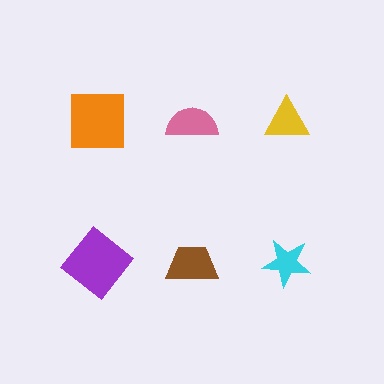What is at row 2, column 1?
A purple diamond.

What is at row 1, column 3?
A yellow triangle.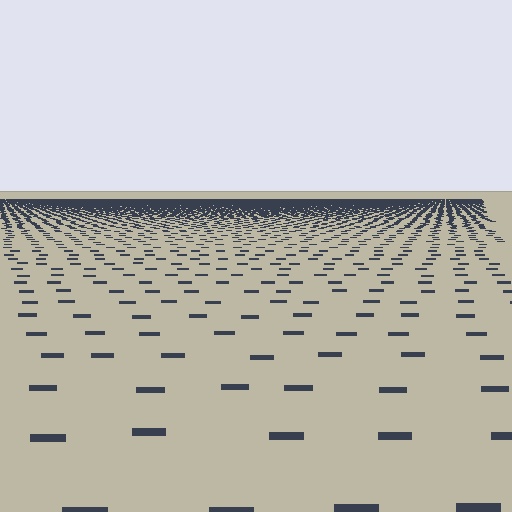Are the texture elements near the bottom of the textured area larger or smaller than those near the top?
Larger. Near the bottom, elements are closer to the viewer and appear at a bigger on-screen size.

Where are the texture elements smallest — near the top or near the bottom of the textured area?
Near the top.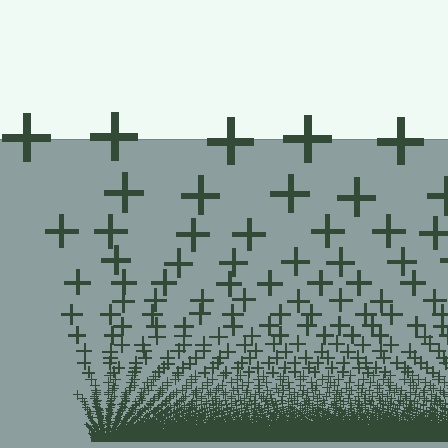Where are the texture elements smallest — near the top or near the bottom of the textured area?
Near the bottom.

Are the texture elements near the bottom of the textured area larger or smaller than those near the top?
Smaller. The gradient is inverted — elements near the bottom are smaller and denser.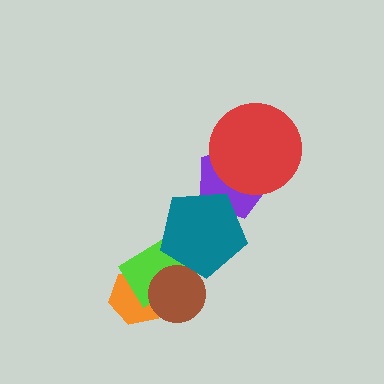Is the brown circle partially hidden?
Yes, it is partially covered by another shape.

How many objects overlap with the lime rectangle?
3 objects overlap with the lime rectangle.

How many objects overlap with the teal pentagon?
3 objects overlap with the teal pentagon.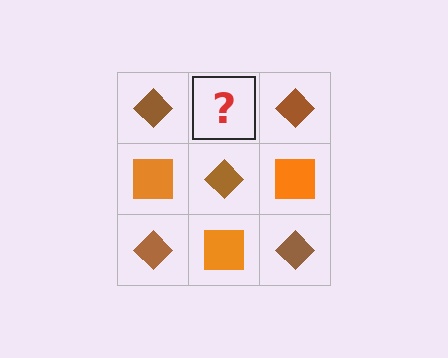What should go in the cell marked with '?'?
The missing cell should contain an orange square.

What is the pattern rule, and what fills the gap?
The rule is that it alternates brown diamond and orange square in a checkerboard pattern. The gap should be filled with an orange square.